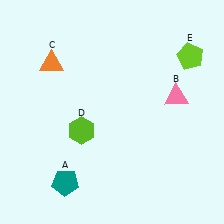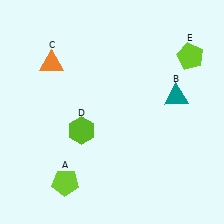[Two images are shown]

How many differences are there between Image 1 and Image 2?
There are 2 differences between the two images.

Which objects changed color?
A changed from teal to lime. B changed from pink to teal.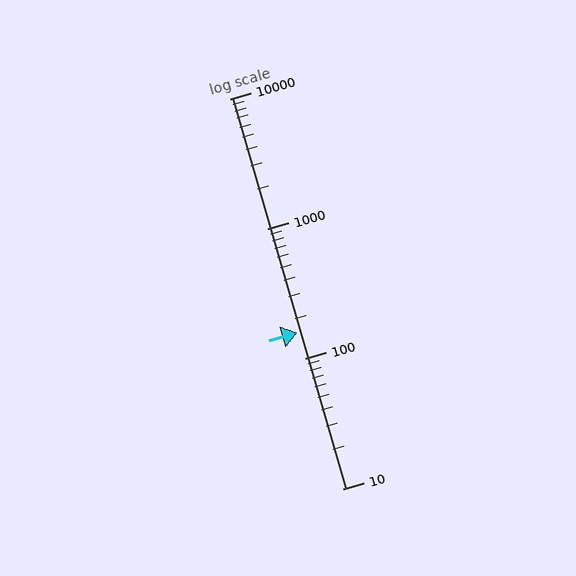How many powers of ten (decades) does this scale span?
The scale spans 3 decades, from 10 to 10000.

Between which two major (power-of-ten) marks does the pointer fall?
The pointer is between 100 and 1000.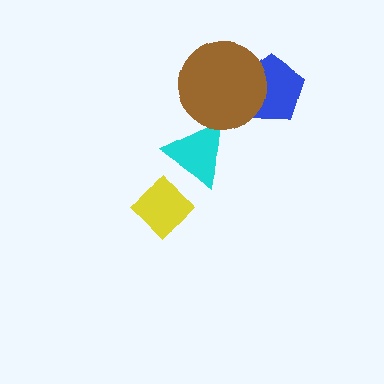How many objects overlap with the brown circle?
2 objects overlap with the brown circle.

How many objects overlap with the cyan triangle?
1 object overlaps with the cyan triangle.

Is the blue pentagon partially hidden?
Yes, it is partially covered by another shape.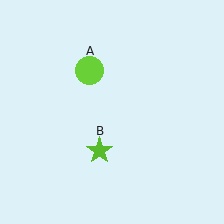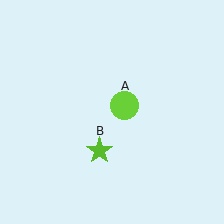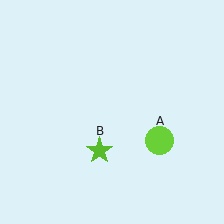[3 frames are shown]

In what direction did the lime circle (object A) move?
The lime circle (object A) moved down and to the right.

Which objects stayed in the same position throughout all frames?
Lime star (object B) remained stationary.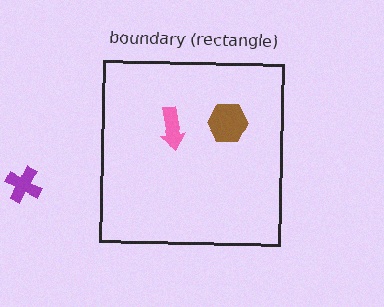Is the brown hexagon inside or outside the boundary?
Inside.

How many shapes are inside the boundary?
2 inside, 1 outside.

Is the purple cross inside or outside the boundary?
Outside.